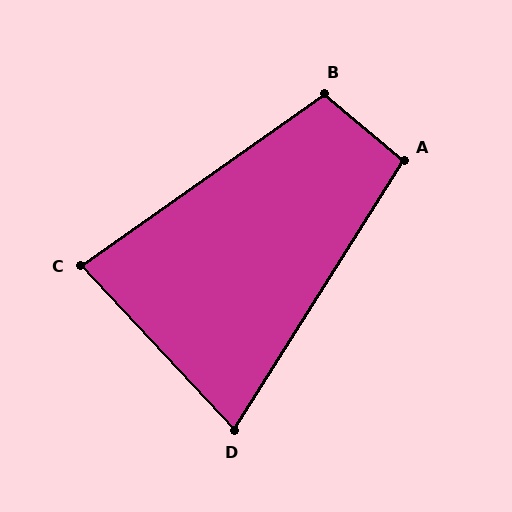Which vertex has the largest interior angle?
B, at approximately 105 degrees.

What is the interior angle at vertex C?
Approximately 82 degrees (acute).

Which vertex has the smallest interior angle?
D, at approximately 75 degrees.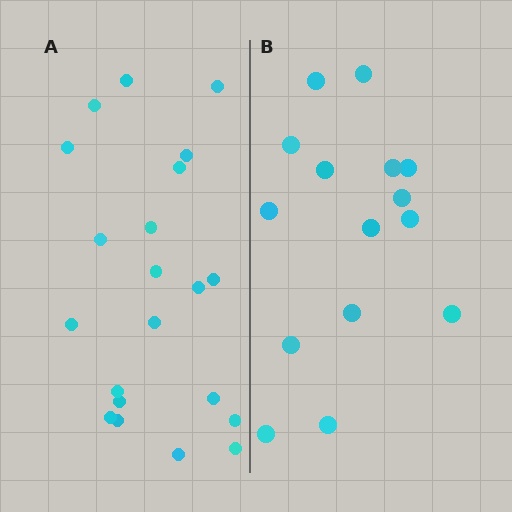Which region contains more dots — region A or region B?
Region A (the left region) has more dots.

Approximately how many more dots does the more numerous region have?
Region A has about 6 more dots than region B.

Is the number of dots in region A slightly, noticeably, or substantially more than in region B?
Region A has noticeably more, but not dramatically so. The ratio is roughly 1.4 to 1.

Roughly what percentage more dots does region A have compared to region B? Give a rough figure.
About 40% more.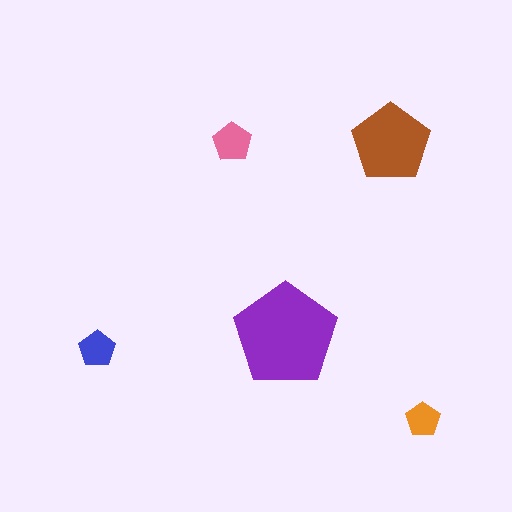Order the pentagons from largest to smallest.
the purple one, the brown one, the pink one, the blue one, the orange one.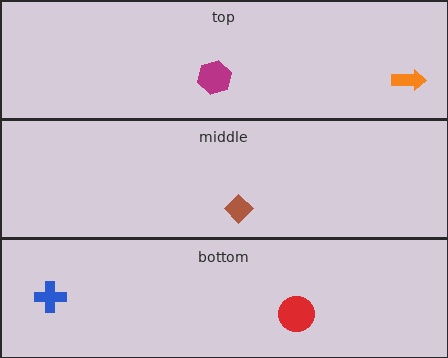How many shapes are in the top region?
2.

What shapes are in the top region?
The magenta hexagon, the orange arrow.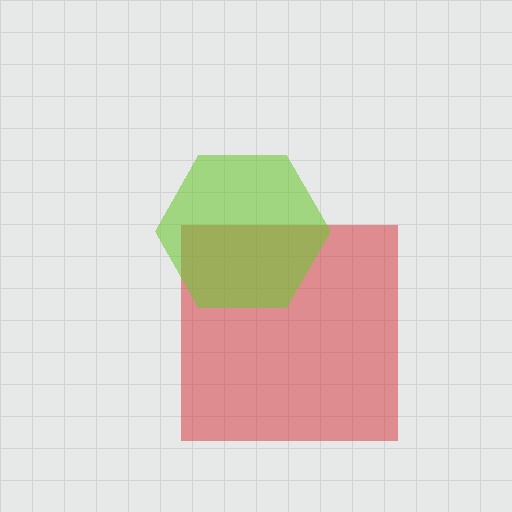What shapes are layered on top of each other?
The layered shapes are: a red square, a lime hexagon.